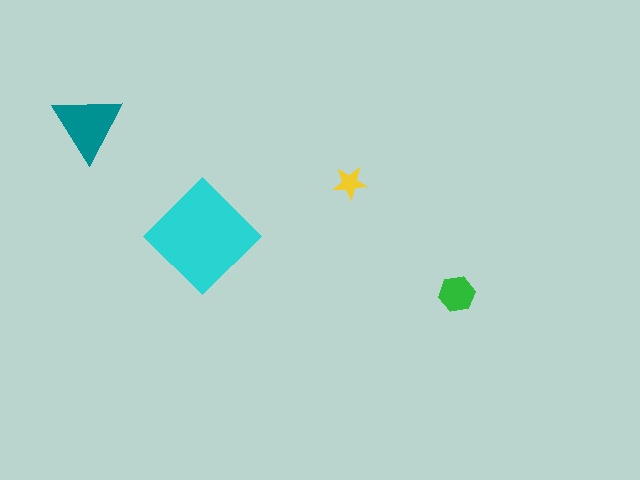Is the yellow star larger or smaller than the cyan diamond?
Smaller.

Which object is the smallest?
The yellow star.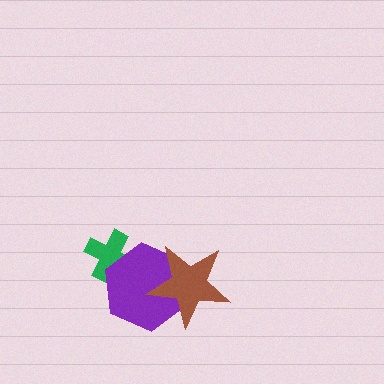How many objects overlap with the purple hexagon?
2 objects overlap with the purple hexagon.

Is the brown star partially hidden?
No, no other shape covers it.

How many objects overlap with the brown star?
1 object overlaps with the brown star.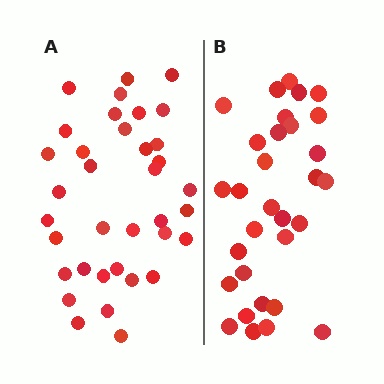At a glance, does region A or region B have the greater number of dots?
Region A (the left region) has more dots.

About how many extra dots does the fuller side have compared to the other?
Region A has about 5 more dots than region B.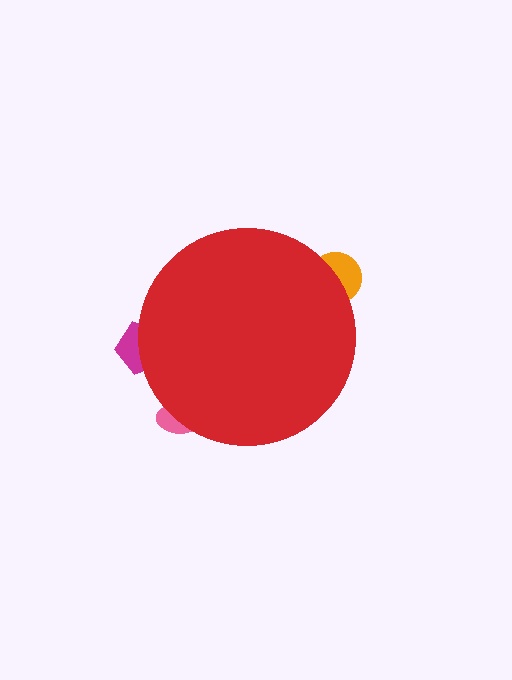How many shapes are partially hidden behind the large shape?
3 shapes are partially hidden.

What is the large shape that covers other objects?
A red circle.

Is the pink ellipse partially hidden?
Yes, the pink ellipse is partially hidden behind the red circle.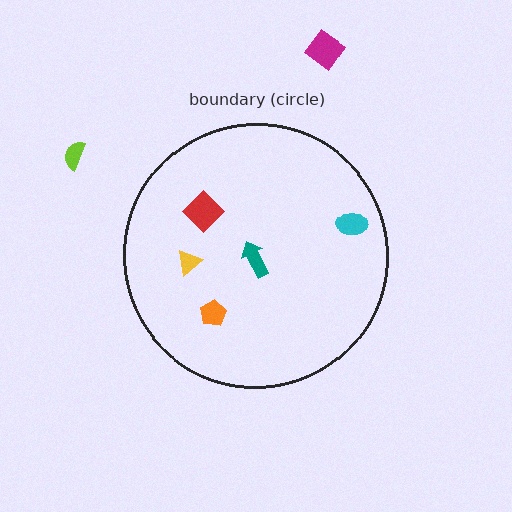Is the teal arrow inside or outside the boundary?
Inside.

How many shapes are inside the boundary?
5 inside, 2 outside.